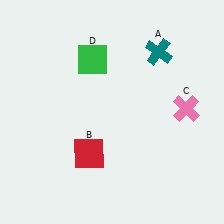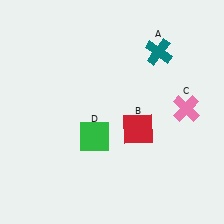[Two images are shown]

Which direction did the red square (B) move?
The red square (B) moved right.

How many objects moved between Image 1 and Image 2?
2 objects moved between the two images.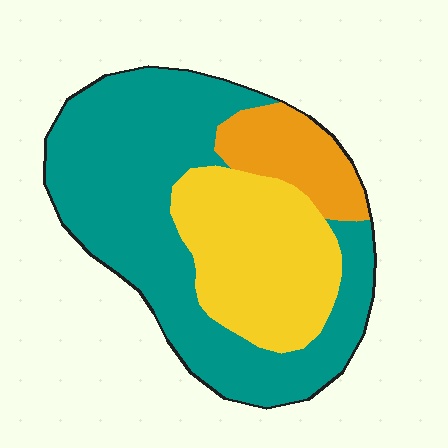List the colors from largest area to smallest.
From largest to smallest: teal, yellow, orange.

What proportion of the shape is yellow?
Yellow covers about 30% of the shape.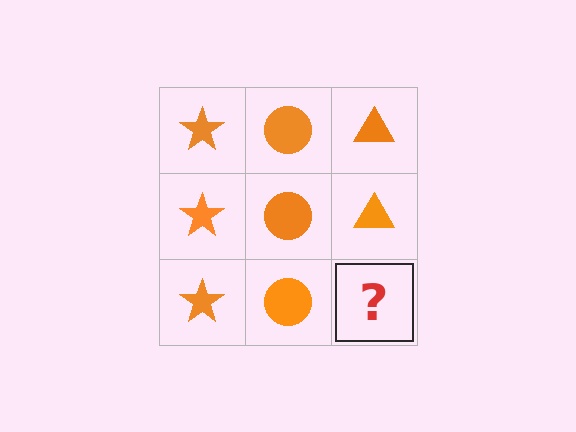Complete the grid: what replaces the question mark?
The question mark should be replaced with an orange triangle.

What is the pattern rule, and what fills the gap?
The rule is that each column has a consistent shape. The gap should be filled with an orange triangle.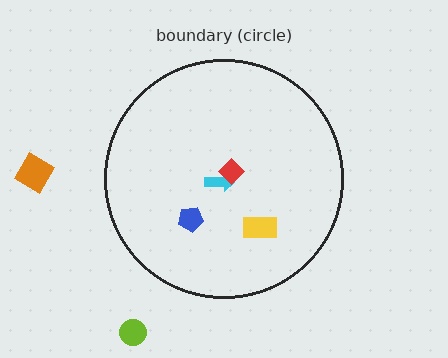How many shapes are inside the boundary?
4 inside, 2 outside.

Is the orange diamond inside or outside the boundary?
Outside.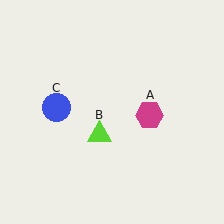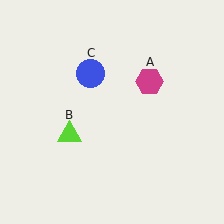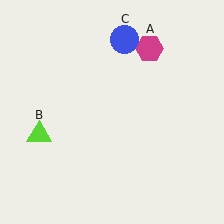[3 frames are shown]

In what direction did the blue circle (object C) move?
The blue circle (object C) moved up and to the right.